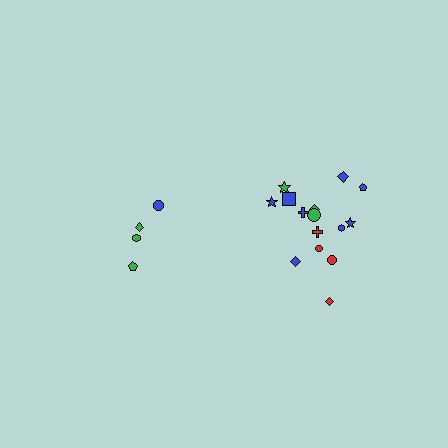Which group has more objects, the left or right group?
The right group.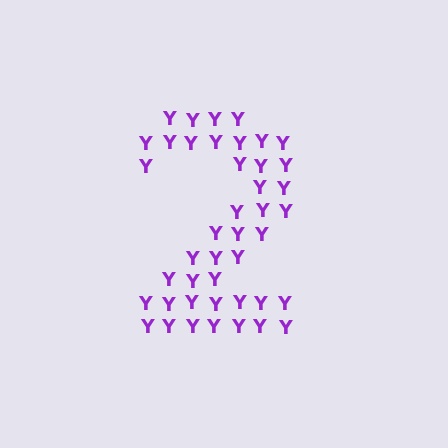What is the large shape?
The large shape is the digit 2.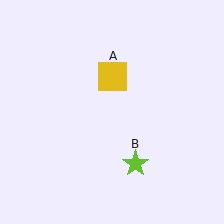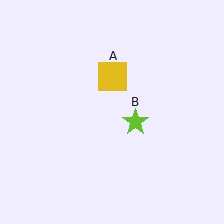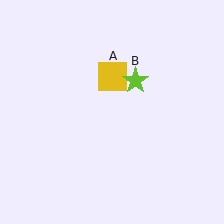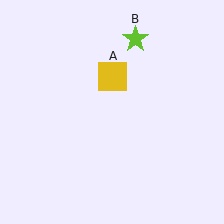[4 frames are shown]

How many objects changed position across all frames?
1 object changed position: lime star (object B).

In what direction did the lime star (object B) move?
The lime star (object B) moved up.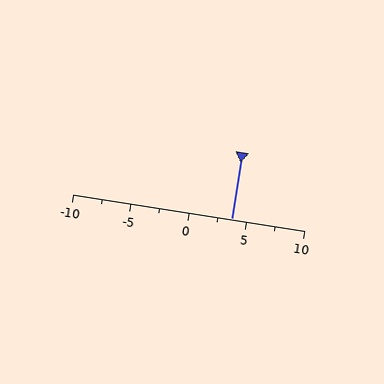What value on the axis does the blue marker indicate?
The marker indicates approximately 3.8.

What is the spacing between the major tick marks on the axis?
The major ticks are spaced 5 apart.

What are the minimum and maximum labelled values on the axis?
The axis runs from -10 to 10.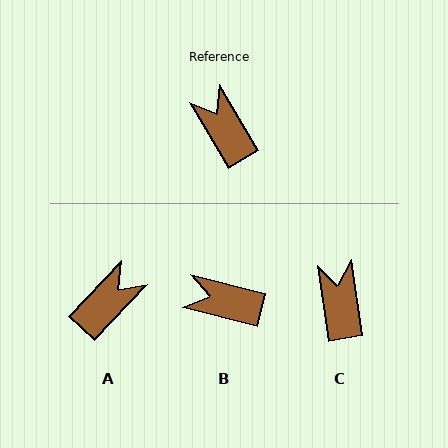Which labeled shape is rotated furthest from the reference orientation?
A, about 74 degrees away.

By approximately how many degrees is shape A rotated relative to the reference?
Approximately 74 degrees clockwise.